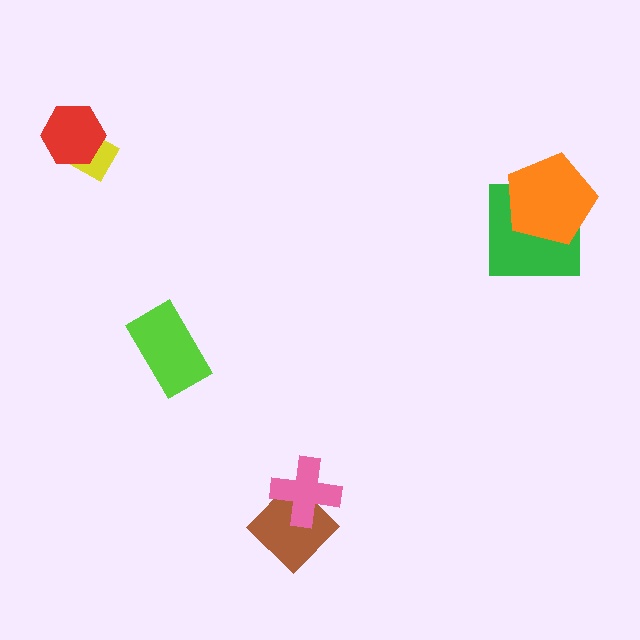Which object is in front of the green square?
The orange pentagon is in front of the green square.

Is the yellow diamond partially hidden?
Yes, it is partially covered by another shape.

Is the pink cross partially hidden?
No, no other shape covers it.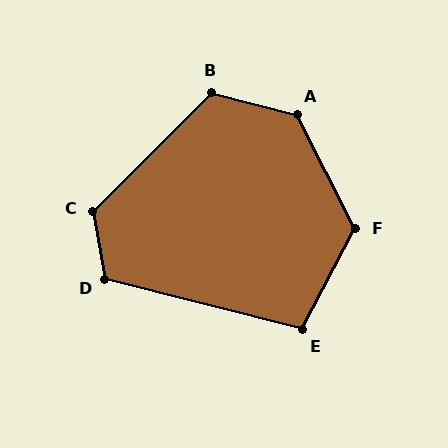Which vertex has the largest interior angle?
A, at approximately 131 degrees.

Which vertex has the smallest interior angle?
E, at approximately 103 degrees.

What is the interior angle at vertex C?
Approximately 125 degrees (obtuse).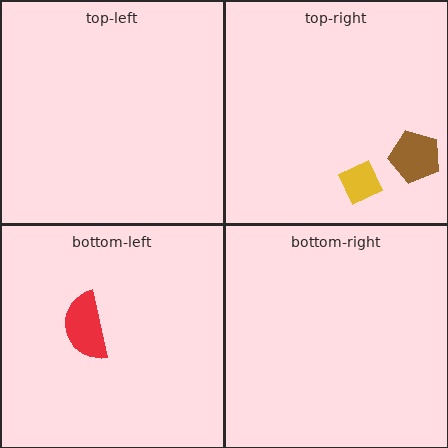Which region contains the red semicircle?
The bottom-left region.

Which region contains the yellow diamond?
The top-right region.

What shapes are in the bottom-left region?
The red semicircle.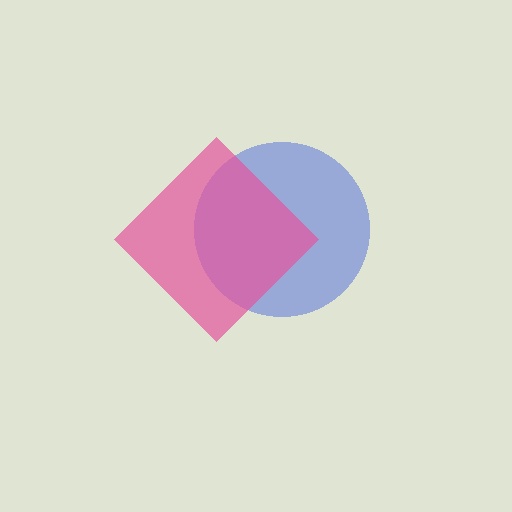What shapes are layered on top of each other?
The layered shapes are: a blue circle, a pink diamond.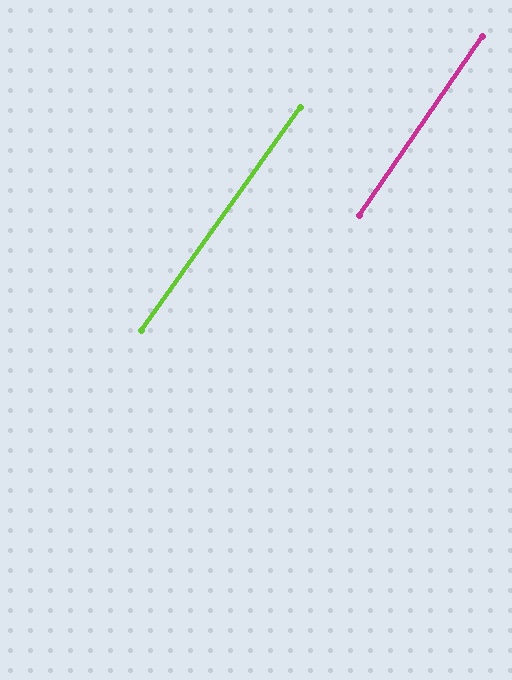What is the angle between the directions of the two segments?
Approximately 1 degree.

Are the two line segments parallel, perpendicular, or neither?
Parallel — their directions differ by only 1.0°.